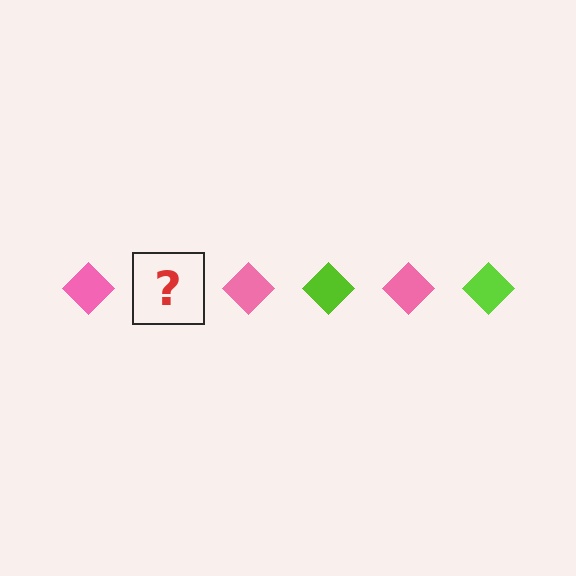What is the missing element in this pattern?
The missing element is a lime diamond.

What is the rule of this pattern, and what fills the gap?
The rule is that the pattern cycles through pink, lime diamonds. The gap should be filled with a lime diamond.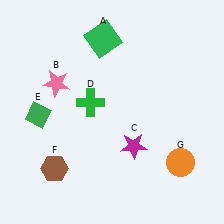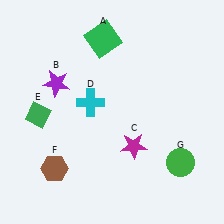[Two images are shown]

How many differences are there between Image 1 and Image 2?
There are 3 differences between the two images.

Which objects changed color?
B changed from pink to purple. D changed from green to cyan. G changed from orange to green.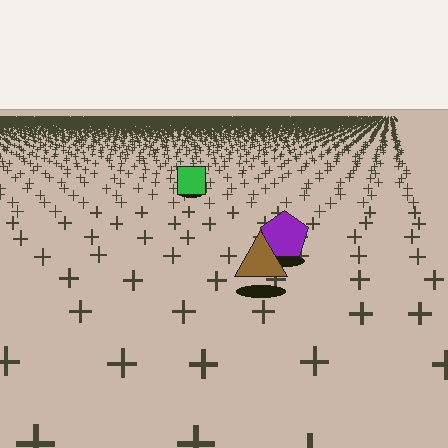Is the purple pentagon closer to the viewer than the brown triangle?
No. The brown triangle is closer — you can tell from the texture gradient: the ground texture is coarser near it.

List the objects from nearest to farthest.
From nearest to farthest: the brown triangle, the purple pentagon, the green square.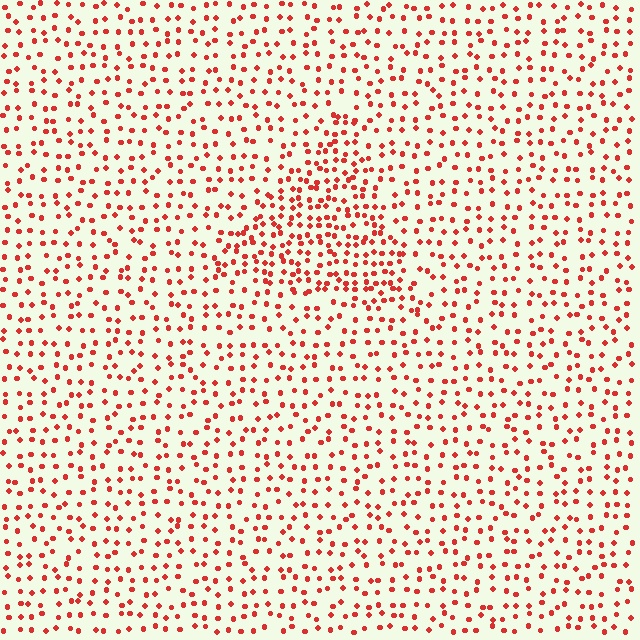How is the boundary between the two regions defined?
The boundary is defined by a change in element density (approximately 1.8x ratio). All elements are the same color, size, and shape.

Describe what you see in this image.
The image contains small red elements arranged at two different densities. A triangle-shaped region is visible where the elements are more densely packed than the surrounding area.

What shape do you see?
I see a triangle.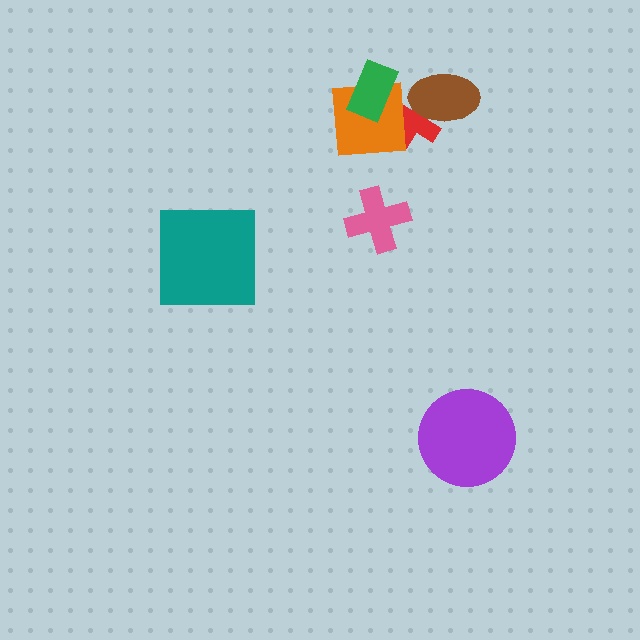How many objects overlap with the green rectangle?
1 object overlaps with the green rectangle.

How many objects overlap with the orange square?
2 objects overlap with the orange square.